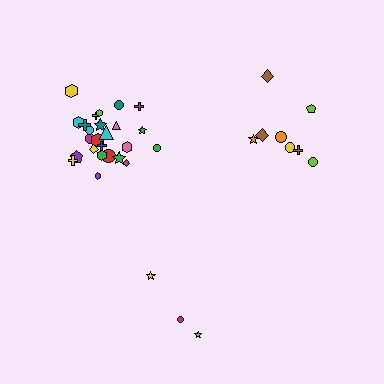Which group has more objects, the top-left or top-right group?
The top-left group.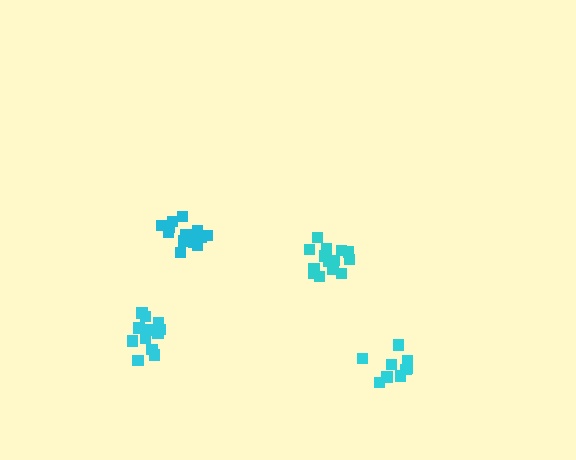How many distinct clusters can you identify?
There are 4 distinct clusters.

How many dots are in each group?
Group 1: 14 dots, Group 2: 12 dots, Group 3: 10 dots, Group 4: 15 dots (51 total).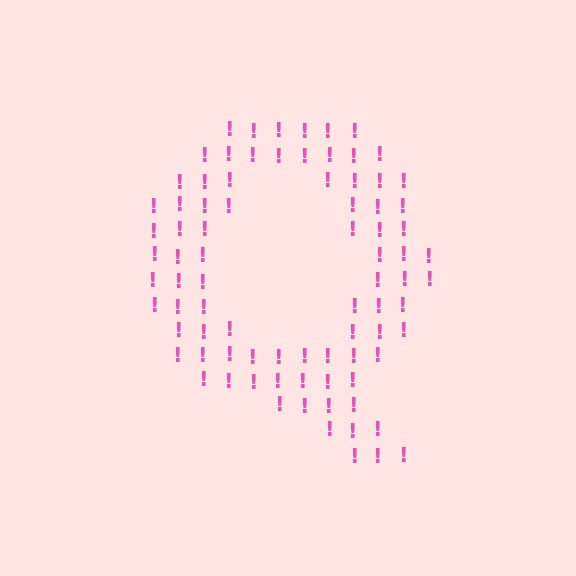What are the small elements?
The small elements are exclamation marks.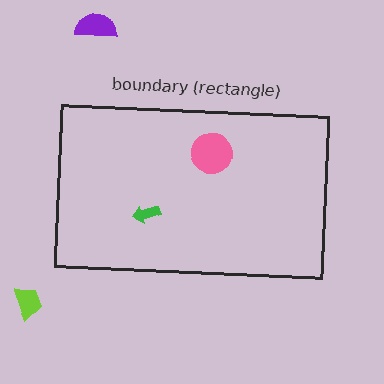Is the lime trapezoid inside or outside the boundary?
Outside.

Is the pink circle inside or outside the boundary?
Inside.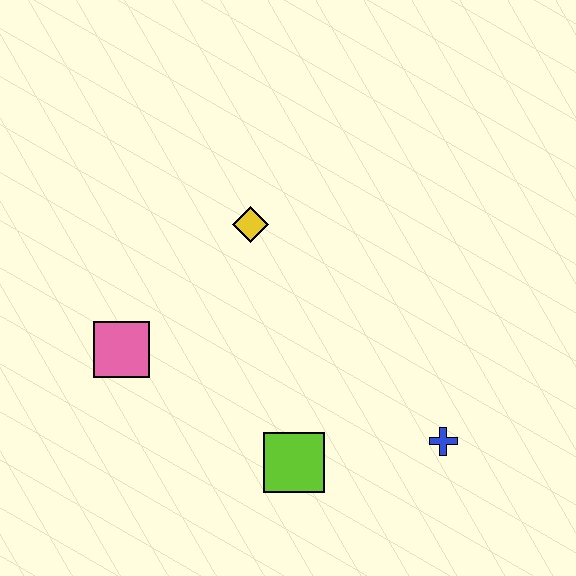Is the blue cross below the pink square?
Yes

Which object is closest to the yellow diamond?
The pink square is closest to the yellow diamond.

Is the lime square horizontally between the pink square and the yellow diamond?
No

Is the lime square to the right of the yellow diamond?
Yes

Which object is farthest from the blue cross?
The pink square is farthest from the blue cross.